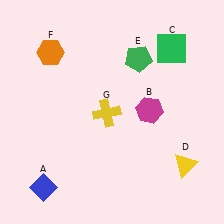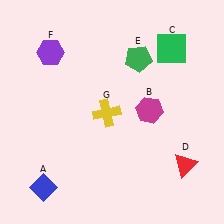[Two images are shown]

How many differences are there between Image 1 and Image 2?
There are 2 differences between the two images.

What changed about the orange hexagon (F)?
In Image 1, F is orange. In Image 2, it changed to purple.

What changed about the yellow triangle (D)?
In Image 1, D is yellow. In Image 2, it changed to red.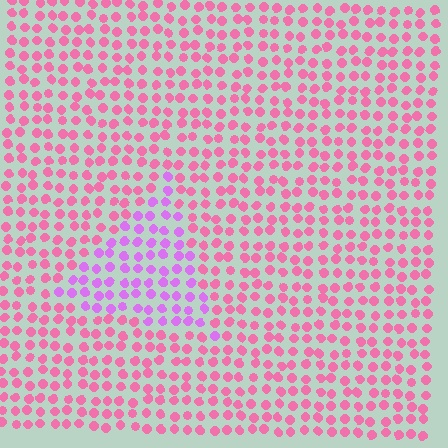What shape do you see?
I see a triangle.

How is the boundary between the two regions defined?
The boundary is defined purely by a slight shift in hue (about 42 degrees). Spacing, size, and orientation are identical on both sides.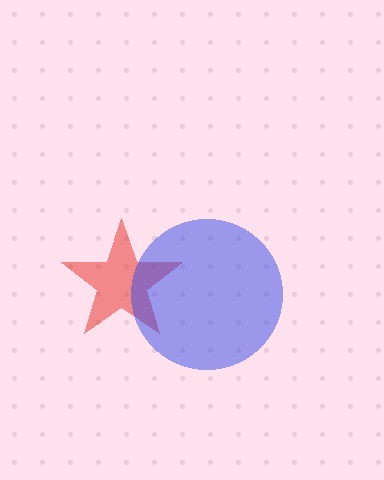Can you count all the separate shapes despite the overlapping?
Yes, there are 2 separate shapes.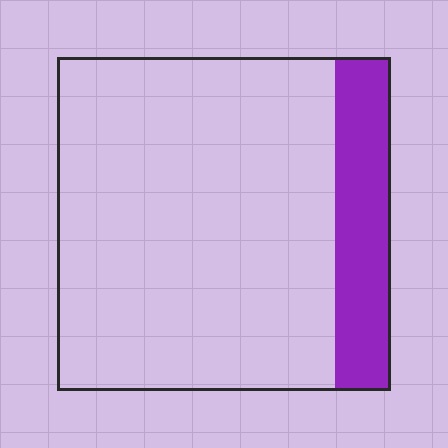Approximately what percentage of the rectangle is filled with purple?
Approximately 15%.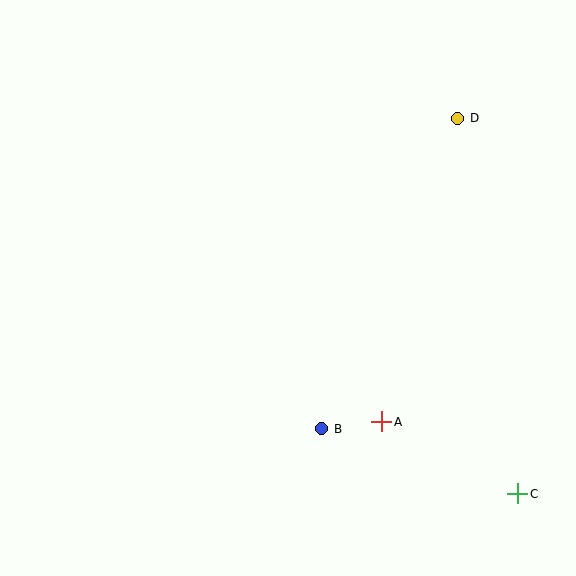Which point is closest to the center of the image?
Point B at (322, 429) is closest to the center.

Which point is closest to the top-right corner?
Point D is closest to the top-right corner.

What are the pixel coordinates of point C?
Point C is at (518, 494).